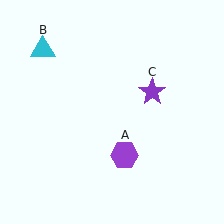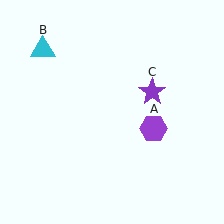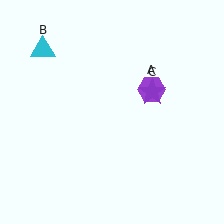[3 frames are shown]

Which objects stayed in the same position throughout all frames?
Cyan triangle (object B) and purple star (object C) remained stationary.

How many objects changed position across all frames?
1 object changed position: purple hexagon (object A).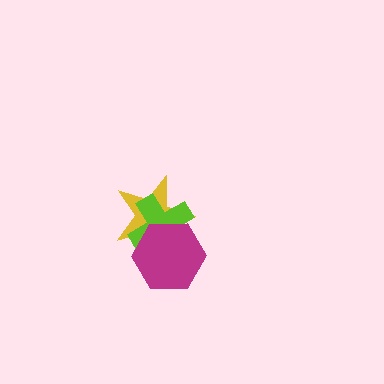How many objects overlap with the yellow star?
2 objects overlap with the yellow star.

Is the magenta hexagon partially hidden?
No, no other shape covers it.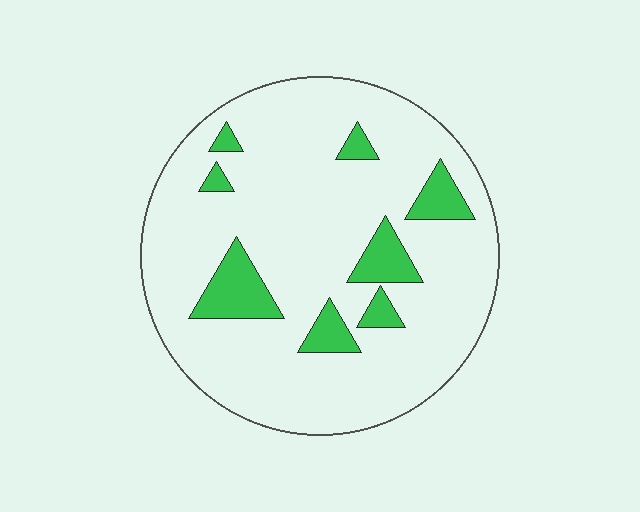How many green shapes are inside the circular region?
8.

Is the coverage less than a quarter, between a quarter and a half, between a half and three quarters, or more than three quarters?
Less than a quarter.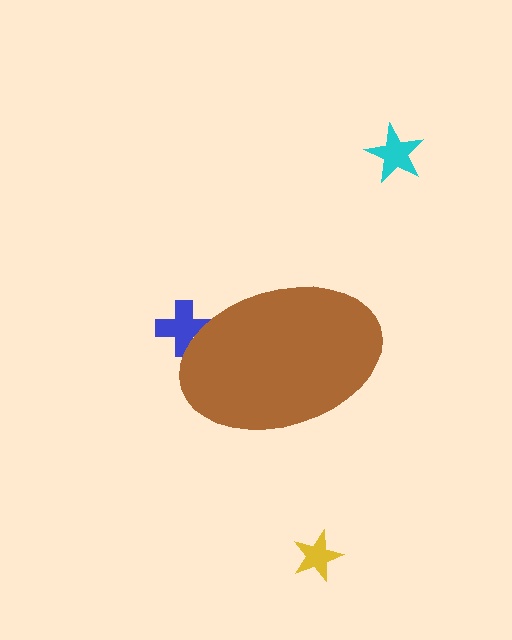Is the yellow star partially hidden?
No, the yellow star is fully visible.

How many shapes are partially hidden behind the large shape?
1 shape is partially hidden.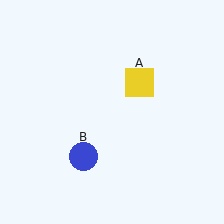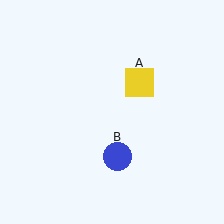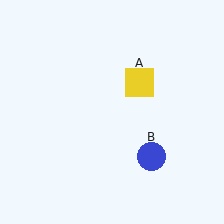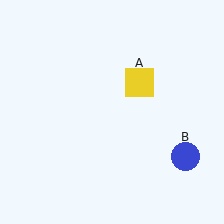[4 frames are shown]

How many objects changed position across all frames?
1 object changed position: blue circle (object B).